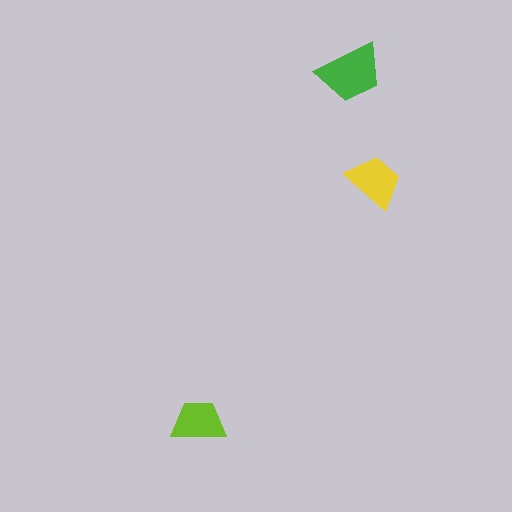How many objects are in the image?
There are 3 objects in the image.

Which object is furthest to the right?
The yellow trapezoid is rightmost.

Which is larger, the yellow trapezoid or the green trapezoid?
The green one.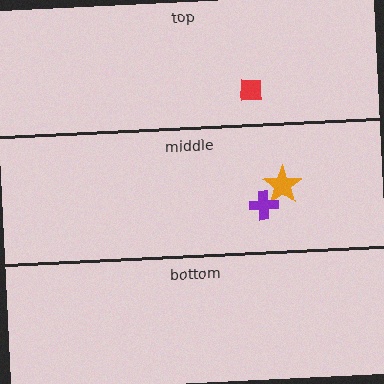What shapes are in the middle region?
The orange star, the purple cross.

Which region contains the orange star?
The middle region.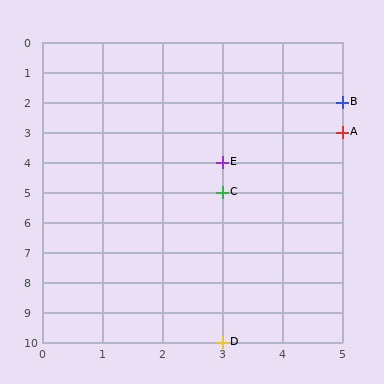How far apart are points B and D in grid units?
Points B and D are 2 columns and 8 rows apart (about 8.2 grid units diagonally).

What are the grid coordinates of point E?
Point E is at grid coordinates (3, 4).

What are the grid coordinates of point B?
Point B is at grid coordinates (5, 2).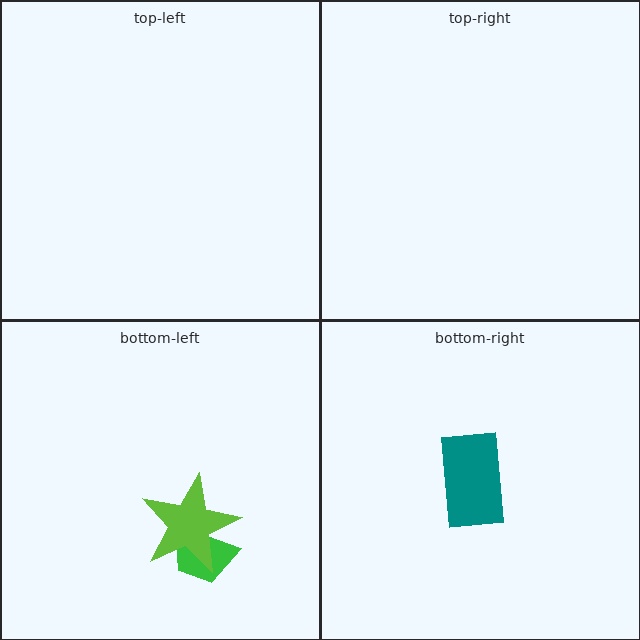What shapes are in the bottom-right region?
The teal rectangle.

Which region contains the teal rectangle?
The bottom-right region.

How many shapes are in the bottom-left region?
2.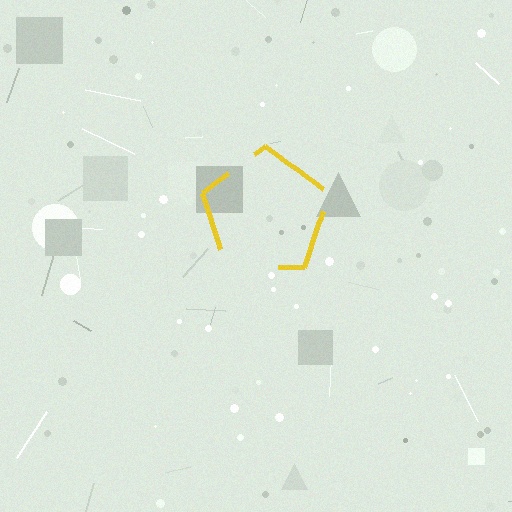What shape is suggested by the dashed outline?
The dashed outline suggests a pentagon.